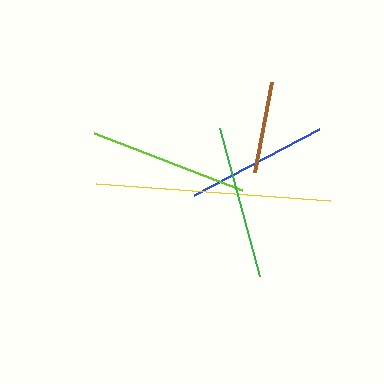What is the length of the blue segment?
The blue segment is approximately 141 pixels long.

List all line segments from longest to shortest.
From longest to shortest: yellow, lime, green, blue, brown.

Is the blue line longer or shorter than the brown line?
The blue line is longer than the brown line.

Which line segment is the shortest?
The brown line is the shortest at approximately 92 pixels.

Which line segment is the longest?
The yellow line is the longest at approximately 235 pixels.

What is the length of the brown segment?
The brown segment is approximately 92 pixels long.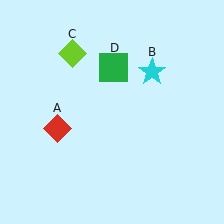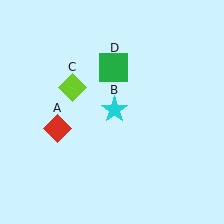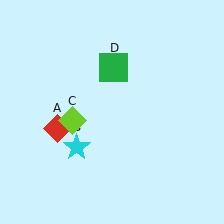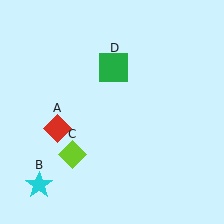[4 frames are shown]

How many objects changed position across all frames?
2 objects changed position: cyan star (object B), lime diamond (object C).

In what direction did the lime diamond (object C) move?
The lime diamond (object C) moved down.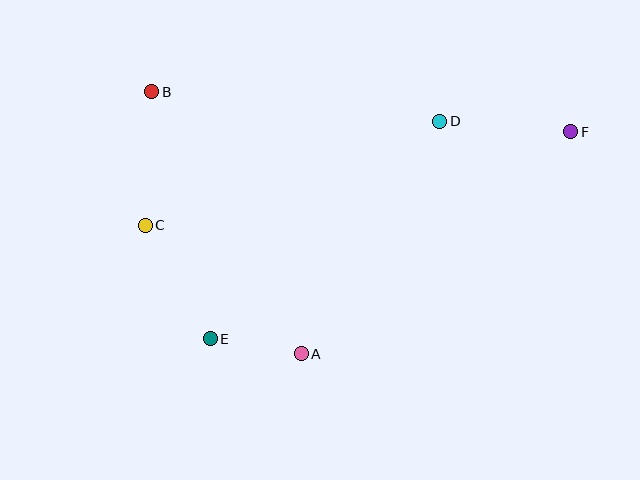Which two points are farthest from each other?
Points C and F are farthest from each other.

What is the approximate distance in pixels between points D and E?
The distance between D and E is approximately 316 pixels.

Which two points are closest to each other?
Points A and E are closest to each other.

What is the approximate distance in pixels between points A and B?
The distance between A and B is approximately 302 pixels.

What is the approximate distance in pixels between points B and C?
The distance between B and C is approximately 134 pixels.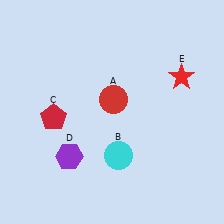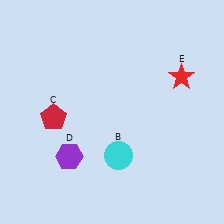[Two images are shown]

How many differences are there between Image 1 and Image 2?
There is 1 difference between the two images.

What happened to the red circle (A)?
The red circle (A) was removed in Image 2. It was in the top-right area of Image 1.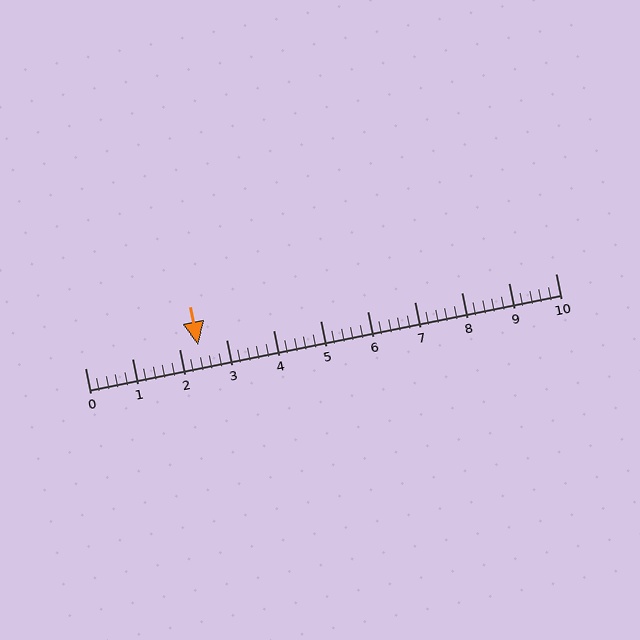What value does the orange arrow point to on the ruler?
The orange arrow points to approximately 2.4.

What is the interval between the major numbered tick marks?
The major tick marks are spaced 1 units apart.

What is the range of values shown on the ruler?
The ruler shows values from 0 to 10.